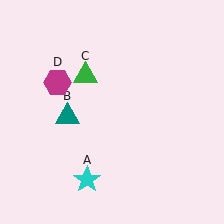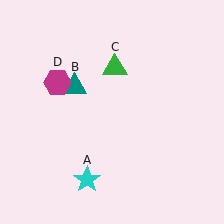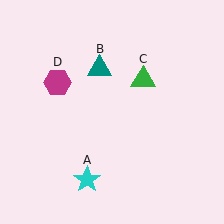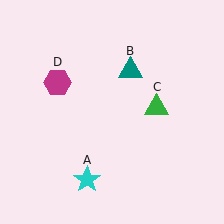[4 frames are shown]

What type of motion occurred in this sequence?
The teal triangle (object B), green triangle (object C) rotated clockwise around the center of the scene.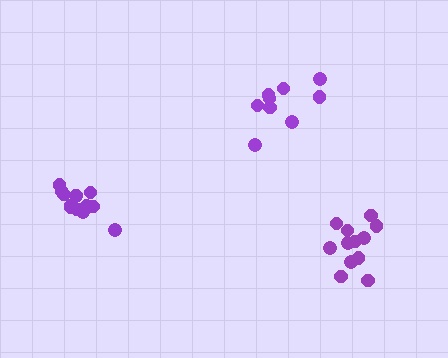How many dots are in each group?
Group 1: 13 dots, Group 2: 9 dots, Group 3: 12 dots (34 total).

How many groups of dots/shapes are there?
There are 3 groups.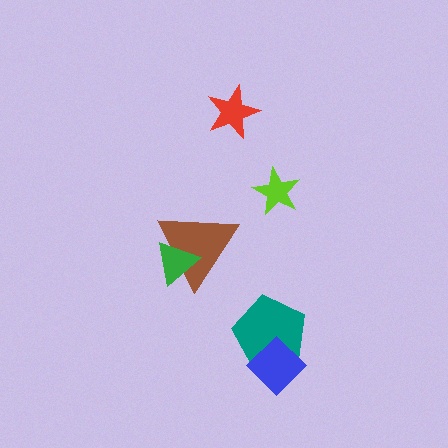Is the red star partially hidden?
No, no other shape covers it.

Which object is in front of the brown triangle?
The green triangle is in front of the brown triangle.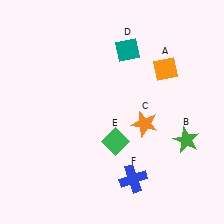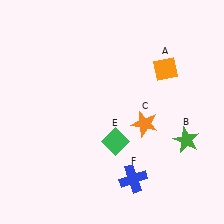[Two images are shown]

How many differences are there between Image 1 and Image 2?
There is 1 difference between the two images.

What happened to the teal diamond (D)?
The teal diamond (D) was removed in Image 2. It was in the top-right area of Image 1.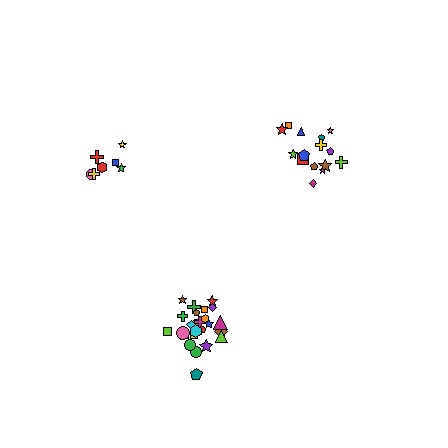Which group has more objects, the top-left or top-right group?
The top-right group.